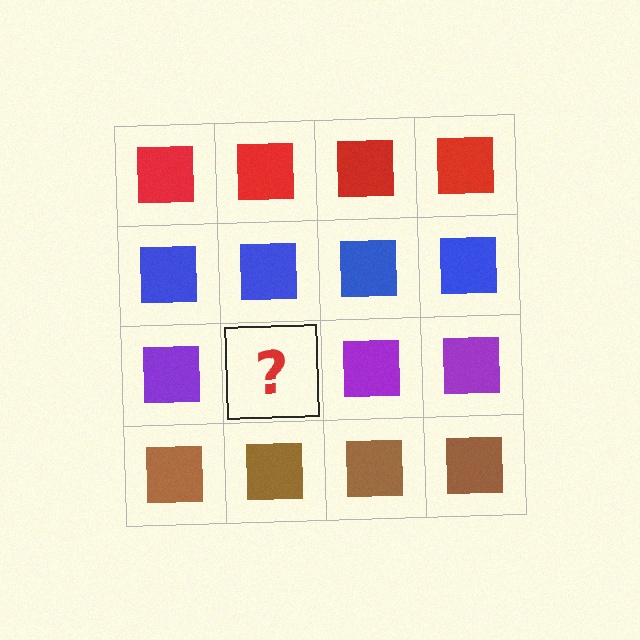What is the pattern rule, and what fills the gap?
The rule is that each row has a consistent color. The gap should be filled with a purple square.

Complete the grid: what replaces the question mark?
The question mark should be replaced with a purple square.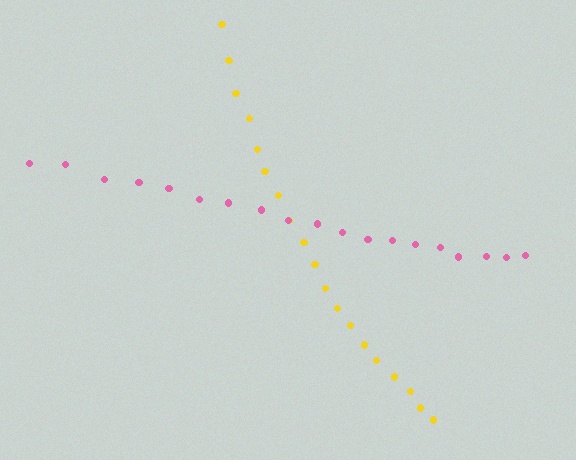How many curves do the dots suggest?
There are 2 distinct paths.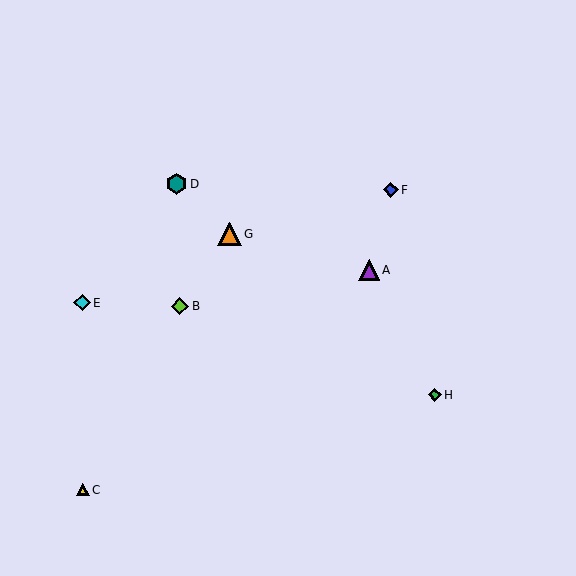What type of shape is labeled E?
Shape E is a cyan diamond.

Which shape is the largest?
The orange triangle (labeled G) is the largest.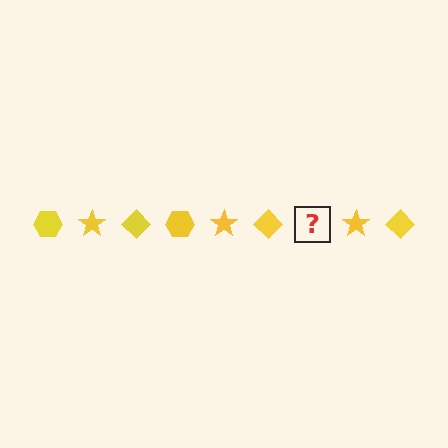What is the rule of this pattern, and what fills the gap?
The rule is that the pattern cycles through hexagon, star, diamond shapes in yellow. The gap should be filled with a yellow hexagon.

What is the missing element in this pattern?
The missing element is a yellow hexagon.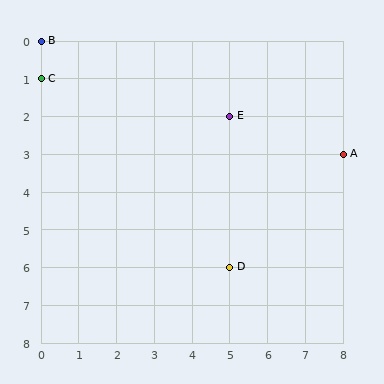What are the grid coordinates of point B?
Point B is at grid coordinates (0, 0).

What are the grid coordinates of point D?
Point D is at grid coordinates (5, 6).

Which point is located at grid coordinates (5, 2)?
Point E is at (5, 2).